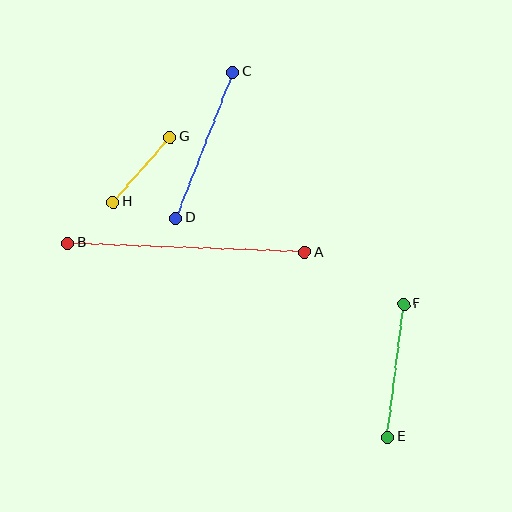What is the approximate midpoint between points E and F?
The midpoint is at approximately (396, 371) pixels.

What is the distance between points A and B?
The distance is approximately 237 pixels.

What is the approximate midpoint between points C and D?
The midpoint is at approximately (204, 145) pixels.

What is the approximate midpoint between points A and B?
The midpoint is at approximately (186, 248) pixels.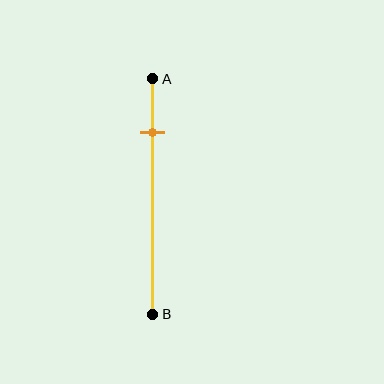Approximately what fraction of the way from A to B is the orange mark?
The orange mark is approximately 25% of the way from A to B.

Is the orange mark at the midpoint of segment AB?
No, the mark is at about 25% from A, not at the 50% midpoint.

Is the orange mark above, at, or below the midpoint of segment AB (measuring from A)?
The orange mark is above the midpoint of segment AB.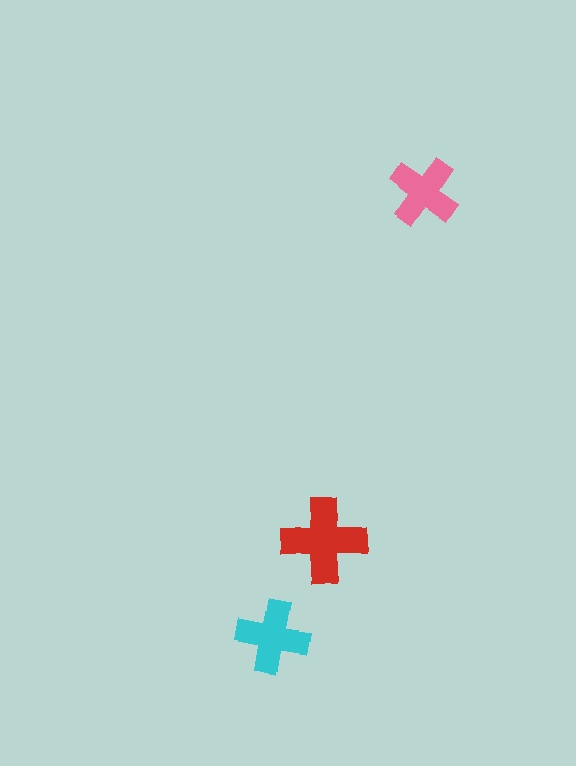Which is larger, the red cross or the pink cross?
The red one.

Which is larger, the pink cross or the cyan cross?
The cyan one.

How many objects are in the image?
There are 3 objects in the image.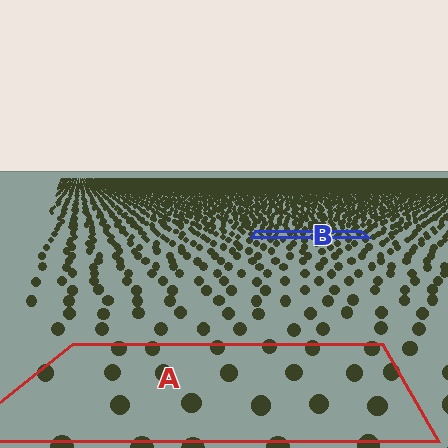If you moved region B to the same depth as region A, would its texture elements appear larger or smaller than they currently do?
They would appear larger. At a closer depth, the same texture elements are projected at a bigger on-screen size.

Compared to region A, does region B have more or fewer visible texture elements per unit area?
Region B has more texture elements per unit area — they are packed more densely because it is farther away.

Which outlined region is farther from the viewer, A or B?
Region B is farther from the viewer — the texture elements inside it appear smaller and more densely packed.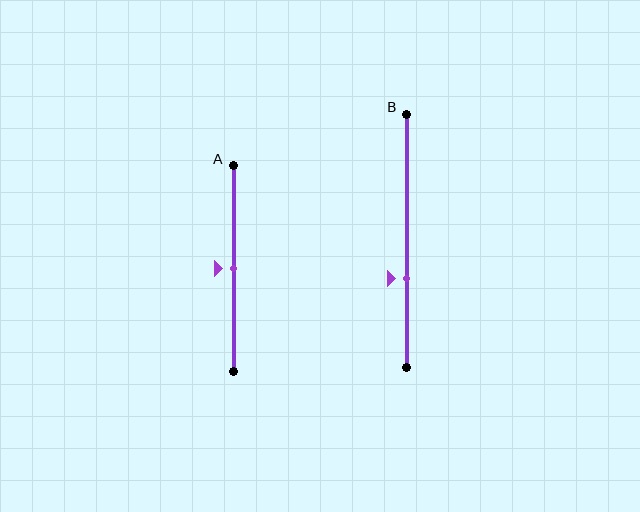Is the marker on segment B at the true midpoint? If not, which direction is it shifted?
No, the marker on segment B is shifted downward by about 15% of the segment length.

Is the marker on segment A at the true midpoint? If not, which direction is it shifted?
Yes, the marker on segment A is at the true midpoint.